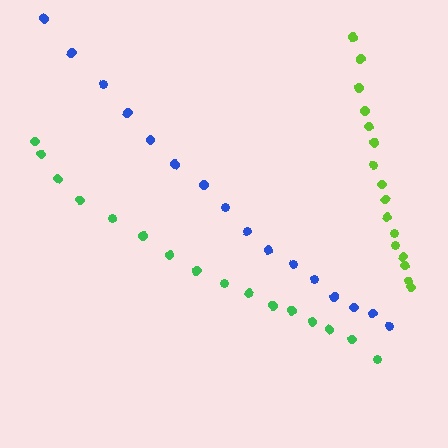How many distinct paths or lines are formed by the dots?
There are 3 distinct paths.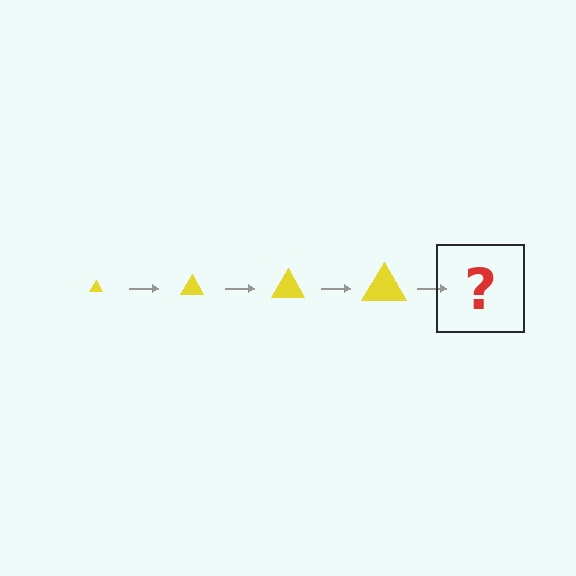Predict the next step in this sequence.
The next step is a yellow triangle, larger than the previous one.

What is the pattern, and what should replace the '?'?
The pattern is that the triangle gets progressively larger each step. The '?' should be a yellow triangle, larger than the previous one.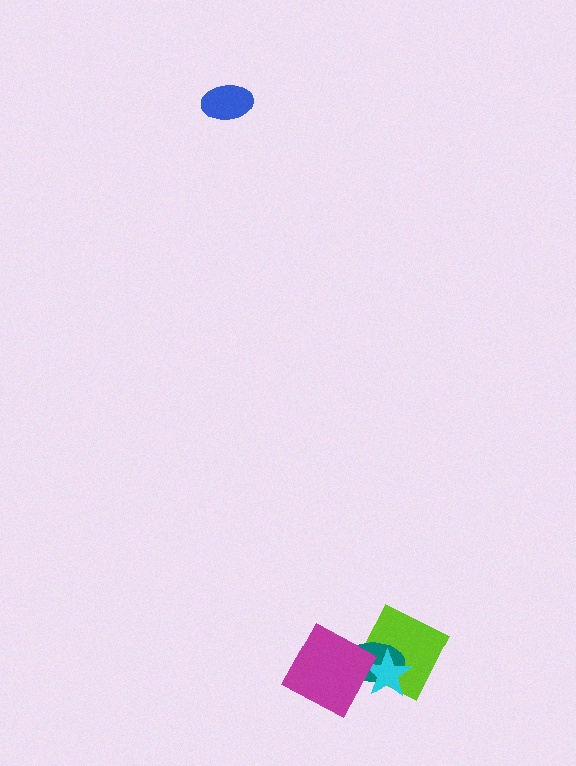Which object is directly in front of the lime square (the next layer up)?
The teal ellipse is directly in front of the lime square.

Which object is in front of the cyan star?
The magenta diamond is in front of the cyan star.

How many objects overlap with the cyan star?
3 objects overlap with the cyan star.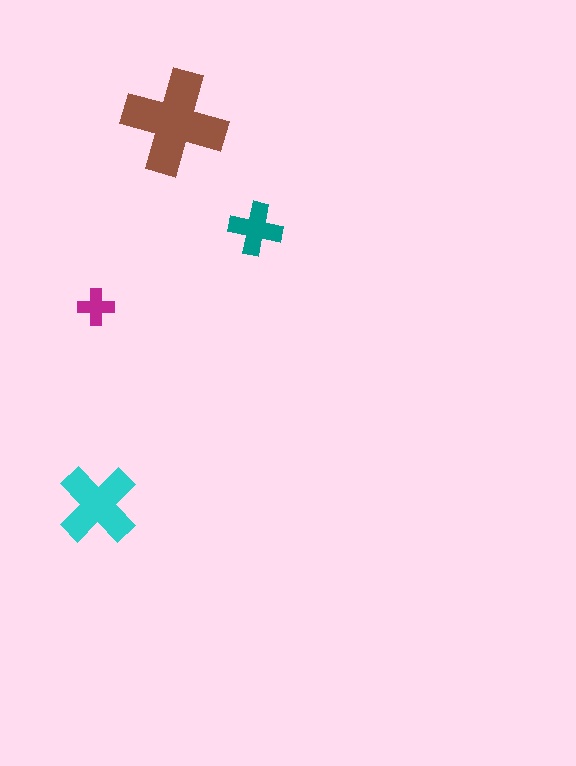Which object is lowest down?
The cyan cross is bottommost.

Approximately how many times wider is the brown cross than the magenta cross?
About 3 times wider.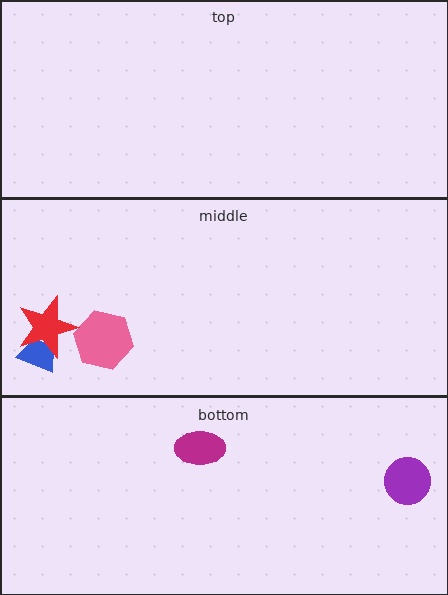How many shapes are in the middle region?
3.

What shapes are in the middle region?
The blue trapezoid, the pink hexagon, the red star.